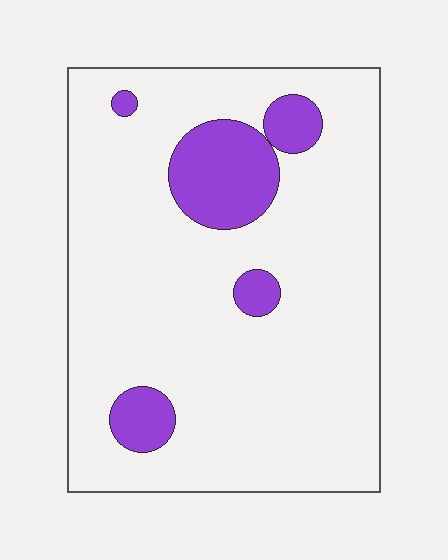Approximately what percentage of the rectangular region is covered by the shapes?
Approximately 15%.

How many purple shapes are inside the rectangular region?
5.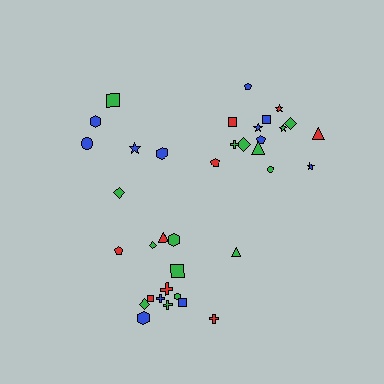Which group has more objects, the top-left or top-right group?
The top-right group.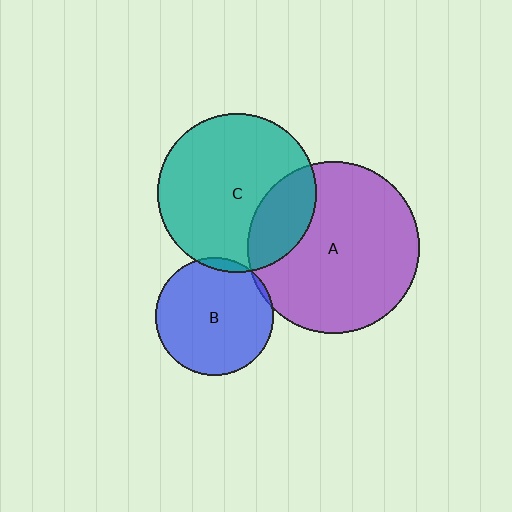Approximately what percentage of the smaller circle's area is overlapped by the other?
Approximately 5%.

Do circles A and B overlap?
Yes.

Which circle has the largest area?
Circle A (purple).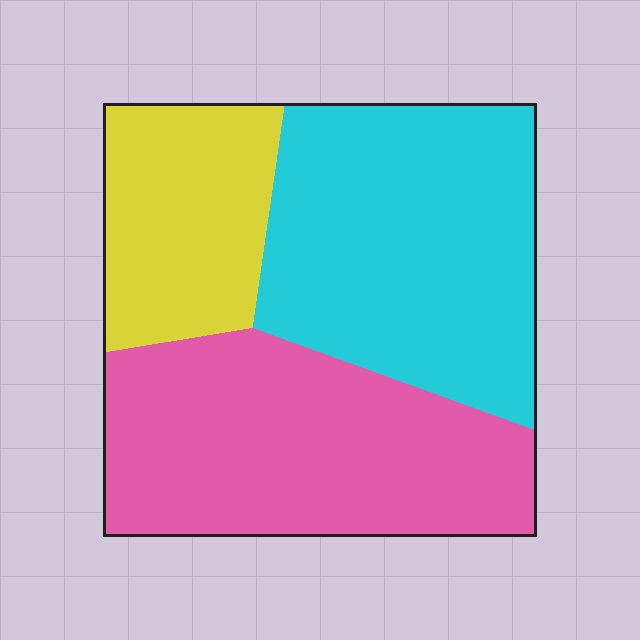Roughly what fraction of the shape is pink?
Pink takes up between a quarter and a half of the shape.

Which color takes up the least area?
Yellow, at roughly 20%.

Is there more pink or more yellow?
Pink.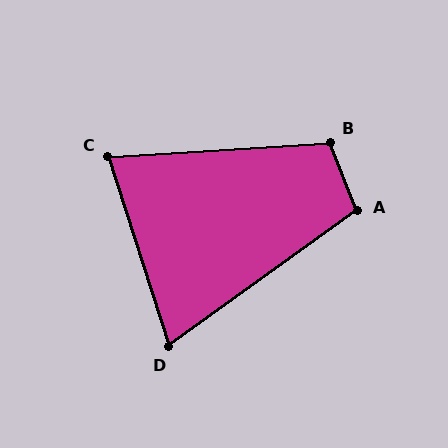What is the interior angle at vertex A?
Approximately 104 degrees (obtuse).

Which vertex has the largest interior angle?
B, at approximately 108 degrees.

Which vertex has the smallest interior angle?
D, at approximately 72 degrees.